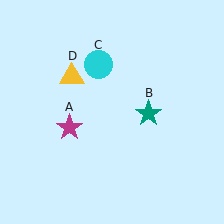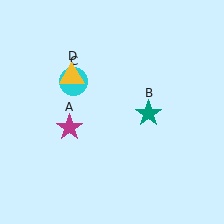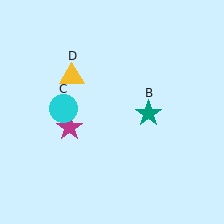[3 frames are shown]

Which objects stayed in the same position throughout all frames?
Magenta star (object A) and teal star (object B) and yellow triangle (object D) remained stationary.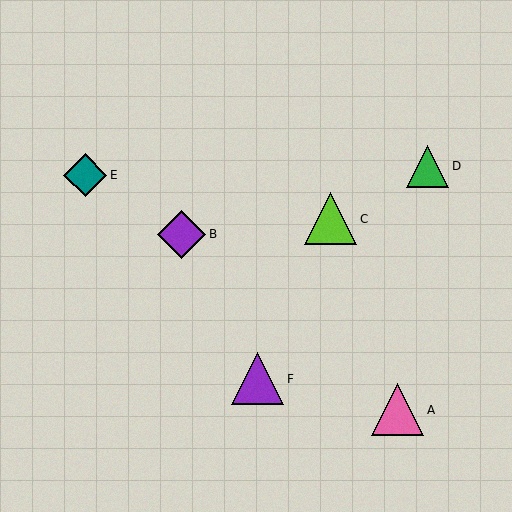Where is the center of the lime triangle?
The center of the lime triangle is at (331, 219).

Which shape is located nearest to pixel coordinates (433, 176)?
The green triangle (labeled D) at (428, 166) is nearest to that location.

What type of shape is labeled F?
Shape F is a purple triangle.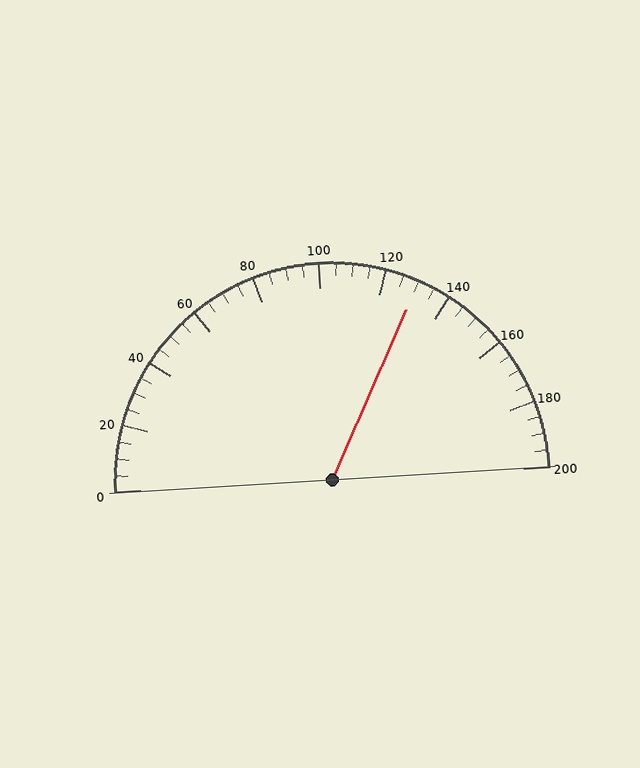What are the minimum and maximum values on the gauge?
The gauge ranges from 0 to 200.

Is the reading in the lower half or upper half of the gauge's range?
The reading is in the upper half of the range (0 to 200).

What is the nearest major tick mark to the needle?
The nearest major tick mark is 120.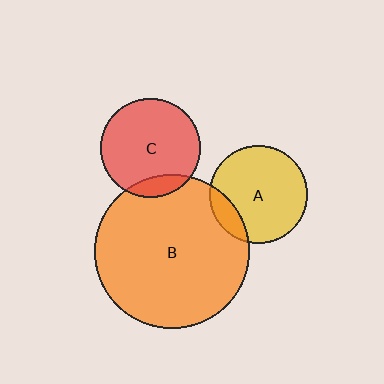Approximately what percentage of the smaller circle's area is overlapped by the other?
Approximately 15%.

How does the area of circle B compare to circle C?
Approximately 2.4 times.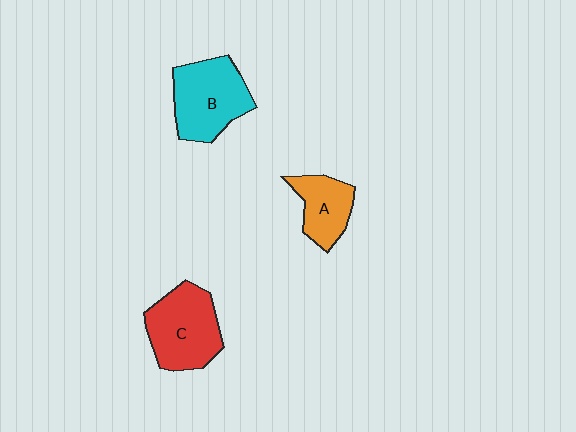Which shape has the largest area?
Shape B (cyan).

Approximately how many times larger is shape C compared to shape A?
Approximately 1.6 times.